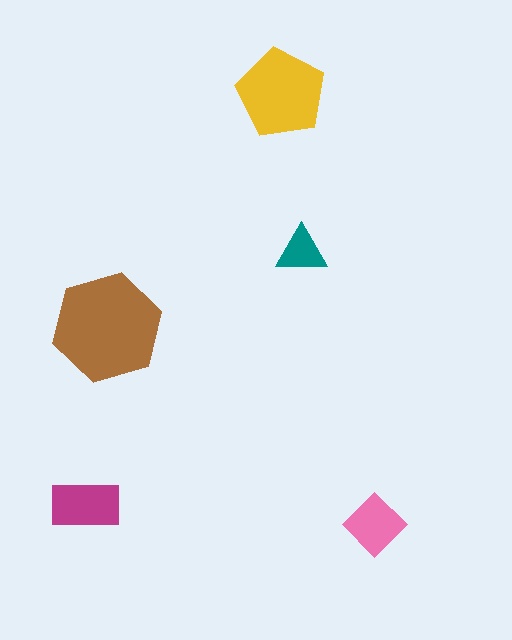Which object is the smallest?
The teal triangle.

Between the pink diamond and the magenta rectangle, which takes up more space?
The magenta rectangle.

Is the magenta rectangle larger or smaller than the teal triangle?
Larger.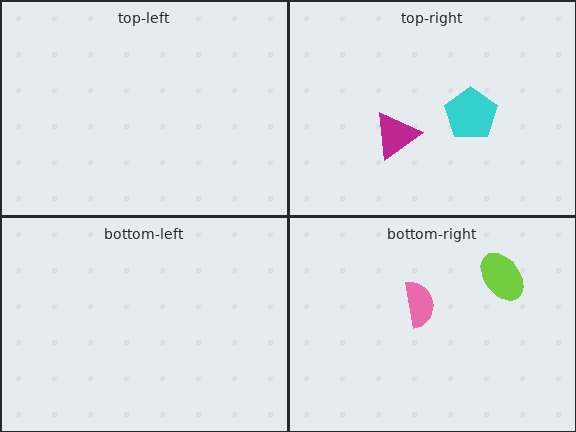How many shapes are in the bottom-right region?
2.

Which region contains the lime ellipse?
The bottom-right region.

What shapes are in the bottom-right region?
The pink semicircle, the lime ellipse.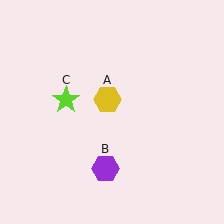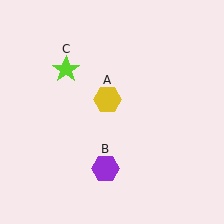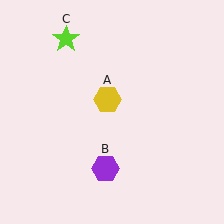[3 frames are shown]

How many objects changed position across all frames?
1 object changed position: lime star (object C).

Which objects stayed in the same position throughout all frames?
Yellow hexagon (object A) and purple hexagon (object B) remained stationary.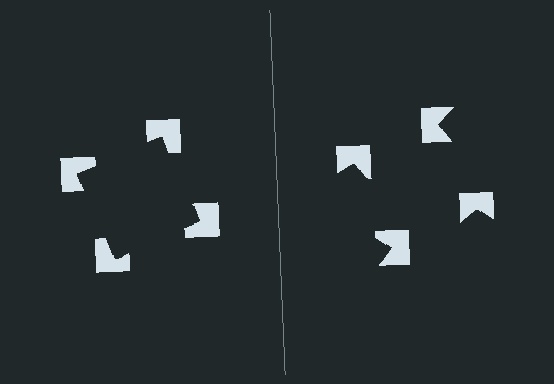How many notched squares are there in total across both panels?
8 — 4 on each side.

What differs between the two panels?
The notched squares are positioned identically on both sides; only the wedge orientations differ. On the left they align to a square; on the right they are misaligned.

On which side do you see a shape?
An illusory square appears on the left side. On the right side the wedge cuts are rotated, so no coherent shape forms.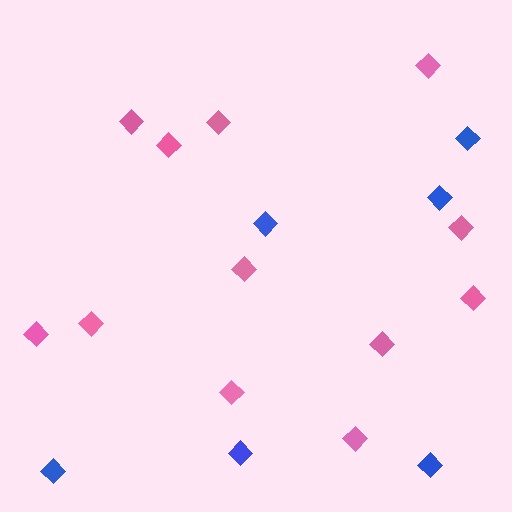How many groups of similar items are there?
There are 2 groups: one group of blue diamonds (6) and one group of pink diamonds (12).